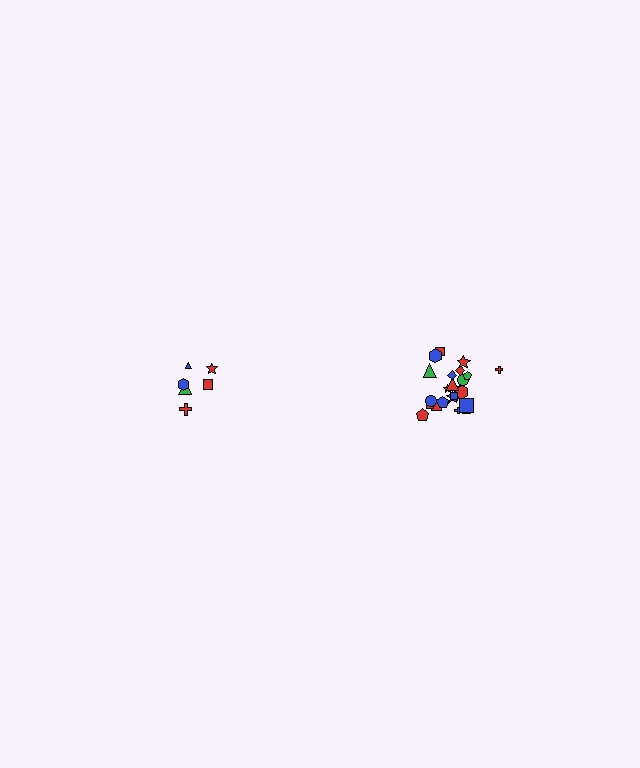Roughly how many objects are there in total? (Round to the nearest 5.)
Roughly 30 objects in total.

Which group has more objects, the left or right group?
The right group.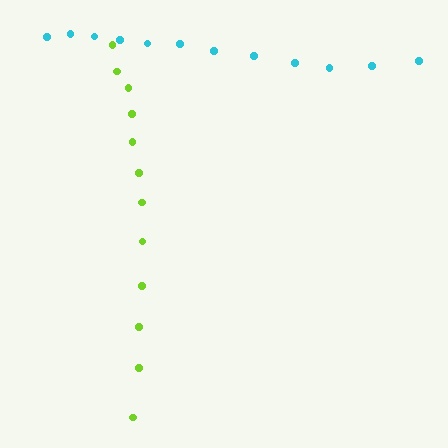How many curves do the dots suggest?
There are 2 distinct paths.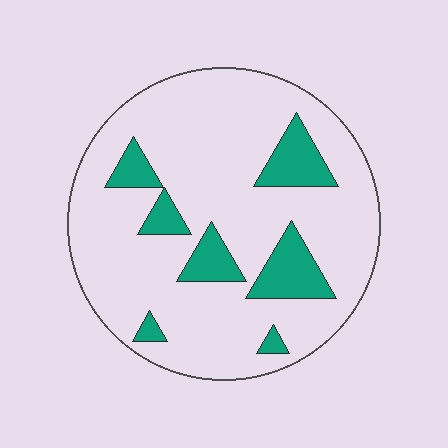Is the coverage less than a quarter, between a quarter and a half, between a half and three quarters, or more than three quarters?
Less than a quarter.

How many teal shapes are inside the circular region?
7.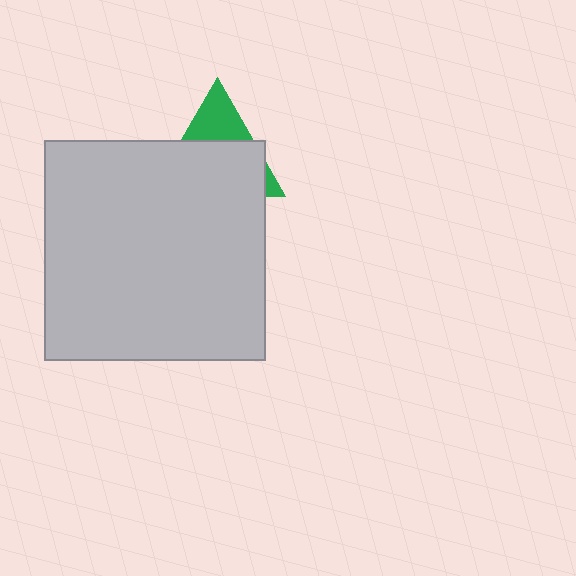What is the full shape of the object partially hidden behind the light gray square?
The partially hidden object is a green triangle.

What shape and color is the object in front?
The object in front is a light gray square.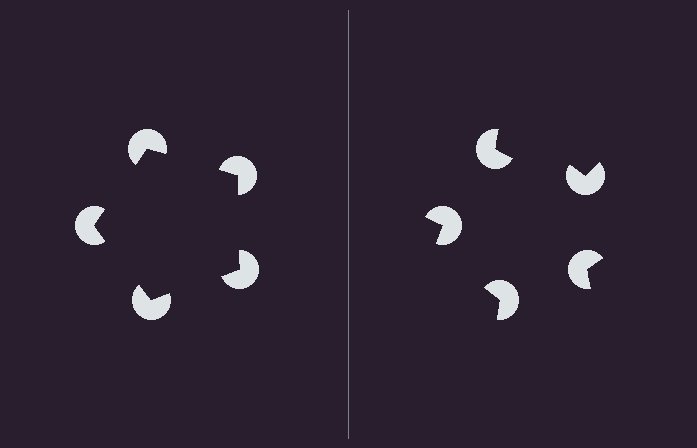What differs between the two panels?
The pac-man discs are positioned identically on both sides; only the wedge orientations differ. On the left they align to a pentagon; on the right they are misaligned.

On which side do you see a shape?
An illusory pentagon appears on the left side. On the right side the wedge cuts are rotated, so no coherent shape forms.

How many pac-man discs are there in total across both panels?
10 — 5 on each side.